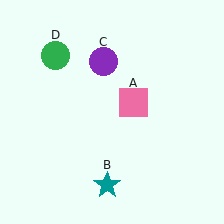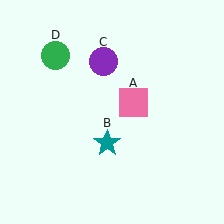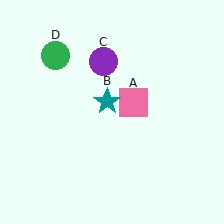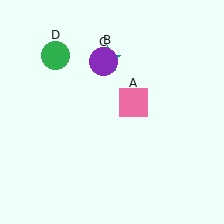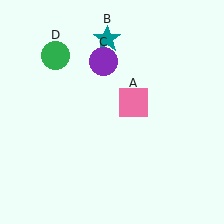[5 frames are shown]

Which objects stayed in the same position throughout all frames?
Pink square (object A) and purple circle (object C) and green circle (object D) remained stationary.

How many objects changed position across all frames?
1 object changed position: teal star (object B).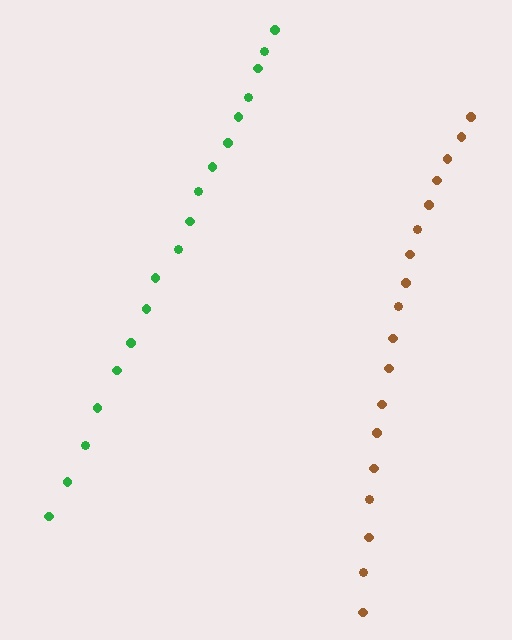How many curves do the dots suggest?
There are 2 distinct paths.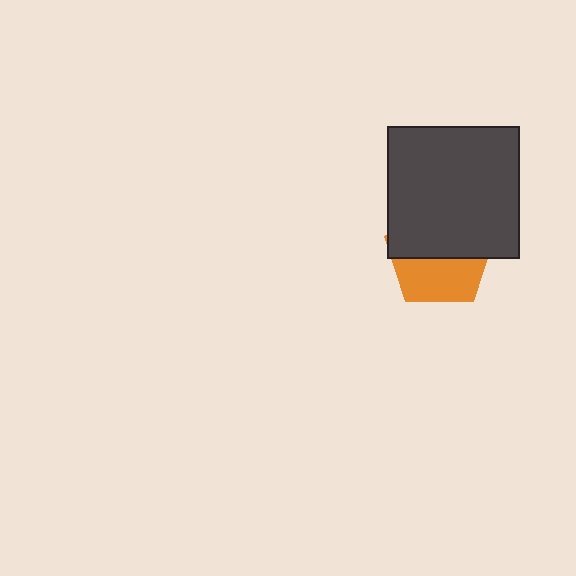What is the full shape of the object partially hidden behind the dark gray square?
The partially hidden object is an orange pentagon.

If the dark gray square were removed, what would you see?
You would see the complete orange pentagon.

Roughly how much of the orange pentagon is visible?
A small part of it is visible (roughly 43%).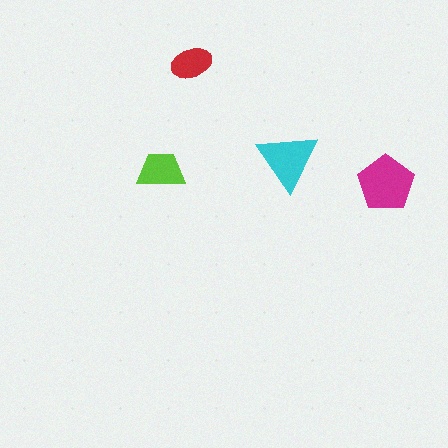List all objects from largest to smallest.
The magenta pentagon, the cyan triangle, the lime trapezoid, the red ellipse.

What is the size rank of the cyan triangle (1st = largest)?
2nd.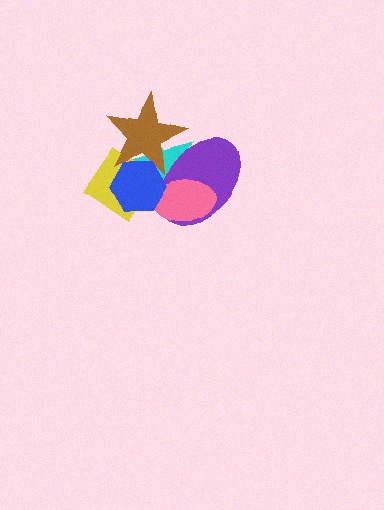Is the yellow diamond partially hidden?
Yes, it is partially covered by another shape.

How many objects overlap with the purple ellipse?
4 objects overlap with the purple ellipse.